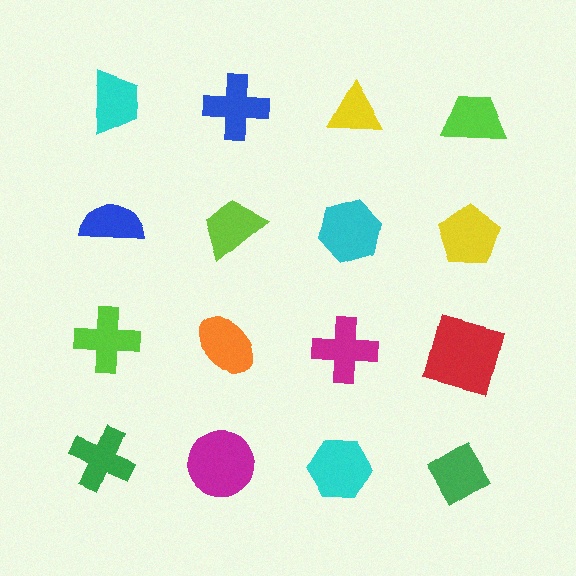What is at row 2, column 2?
A lime trapezoid.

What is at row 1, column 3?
A yellow triangle.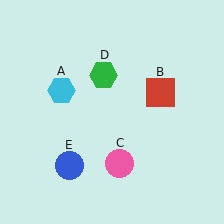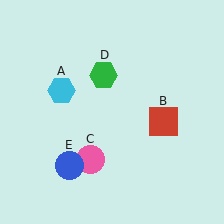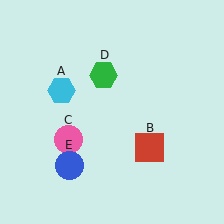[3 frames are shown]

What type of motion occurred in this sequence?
The red square (object B), pink circle (object C) rotated clockwise around the center of the scene.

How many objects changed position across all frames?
2 objects changed position: red square (object B), pink circle (object C).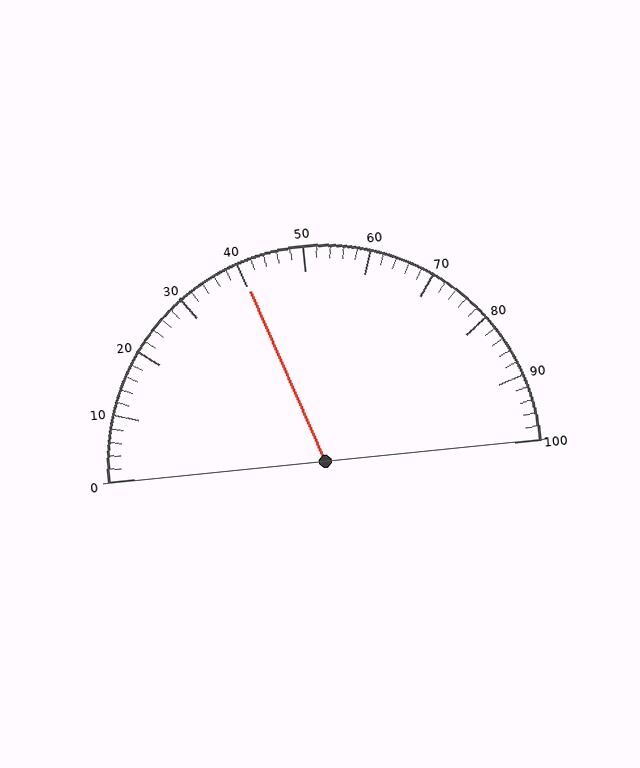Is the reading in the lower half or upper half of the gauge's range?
The reading is in the lower half of the range (0 to 100).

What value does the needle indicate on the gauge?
The needle indicates approximately 40.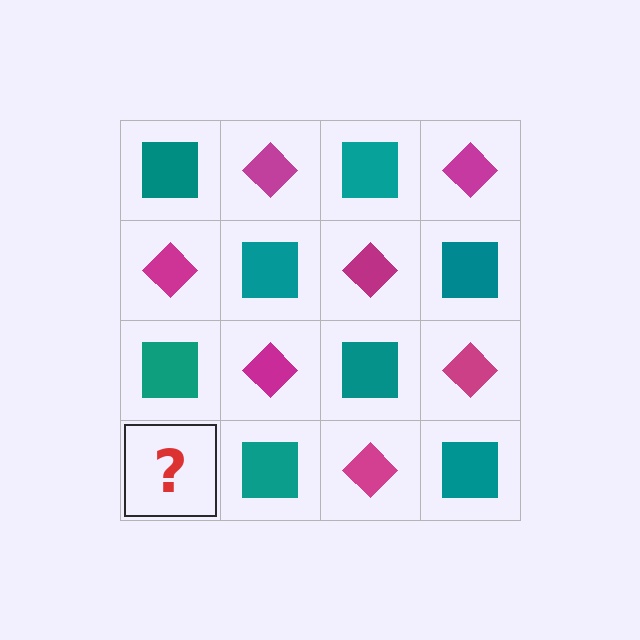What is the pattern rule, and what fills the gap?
The rule is that it alternates teal square and magenta diamond in a checkerboard pattern. The gap should be filled with a magenta diamond.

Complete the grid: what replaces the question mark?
The question mark should be replaced with a magenta diamond.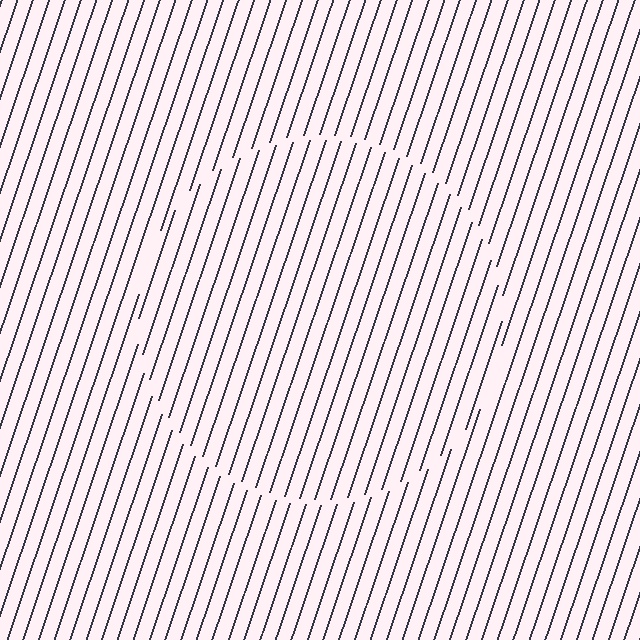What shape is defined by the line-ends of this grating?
An illusory circle. The interior of the shape contains the same grating, shifted by half a period — the contour is defined by the phase discontinuity where line-ends from the inner and outer gratings abut.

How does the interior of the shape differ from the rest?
The interior of the shape contains the same grating, shifted by half a period — the contour is defined by the phase discontinuity where line-ends from the inner and outer gratings abut.